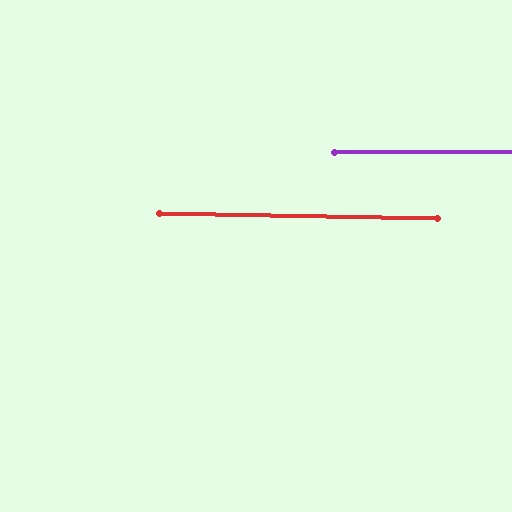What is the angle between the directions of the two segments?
Approximately 1 degree.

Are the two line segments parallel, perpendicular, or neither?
Parallel — their directions differ by only 1.5°.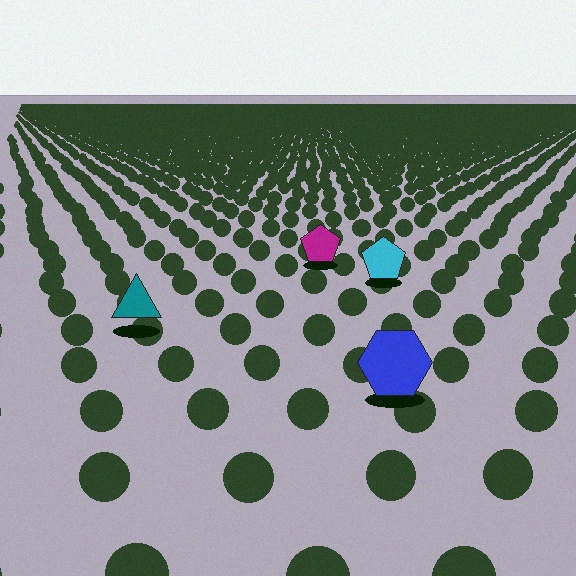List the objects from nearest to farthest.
From nearest to farthest: the blue hexagon, the teal triangle, the cyan pentagon, the magenta pentagon.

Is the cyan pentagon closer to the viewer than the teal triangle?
No. The teal triangle is closer — you can tell from the texture gradient: the ground texture is coarser near it.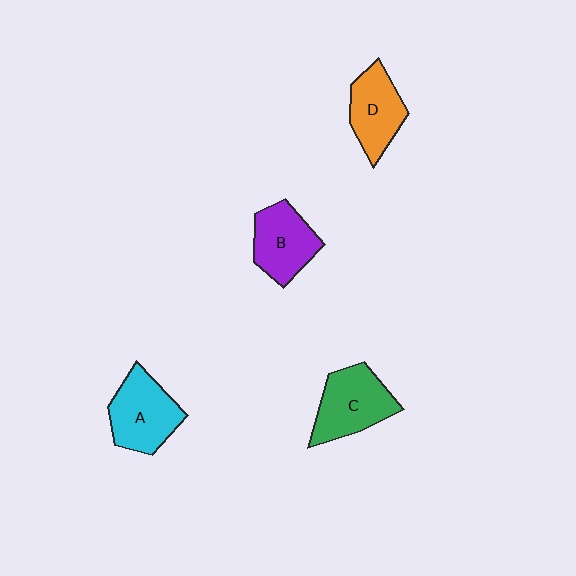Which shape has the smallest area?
Shape D (orange).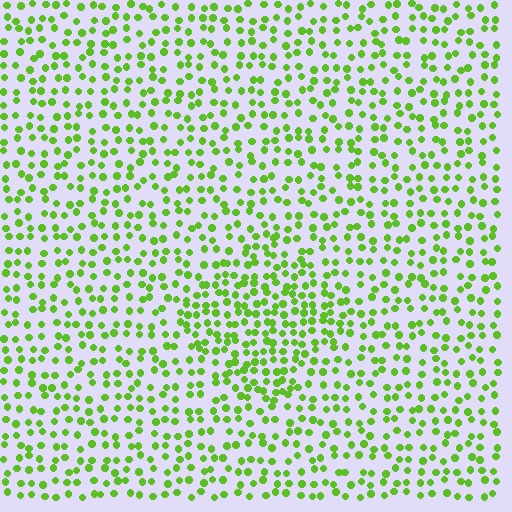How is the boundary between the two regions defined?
The boundary is defined by a change in element density (approximately 1.6x ratio). All elements are the same color, size, and shape.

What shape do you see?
I see a diamond.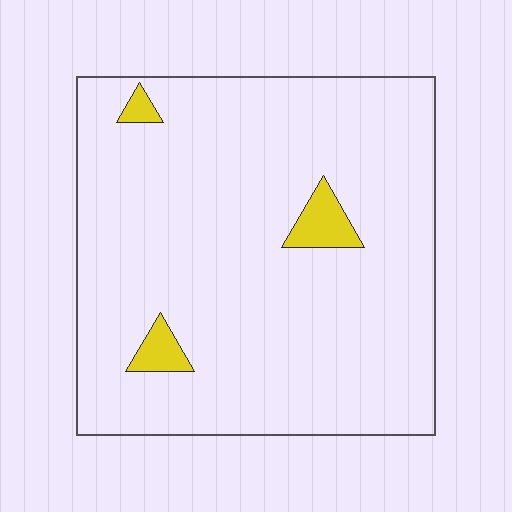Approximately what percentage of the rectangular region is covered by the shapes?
Approximately 5%.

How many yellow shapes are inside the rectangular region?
3.